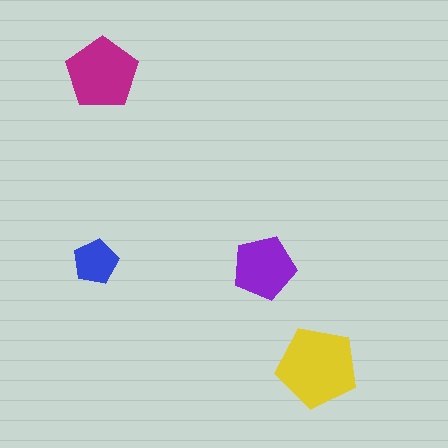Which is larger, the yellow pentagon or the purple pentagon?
The yellow one.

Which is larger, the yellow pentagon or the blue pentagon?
The yellow one.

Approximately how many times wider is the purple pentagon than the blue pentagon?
About 1.5 times wider.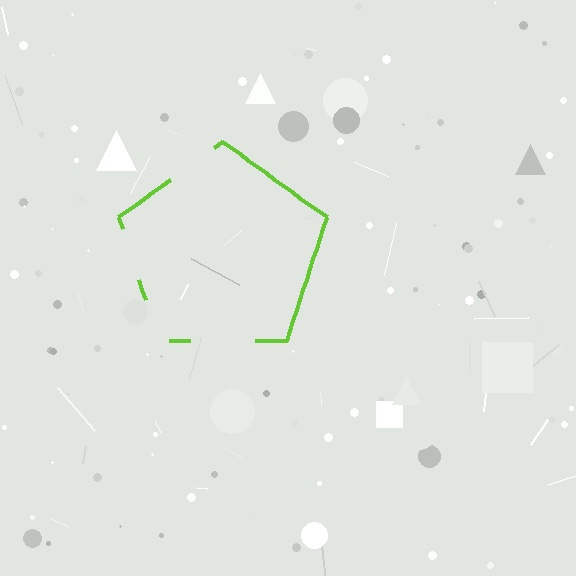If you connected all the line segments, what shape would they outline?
They would outline a pentagon.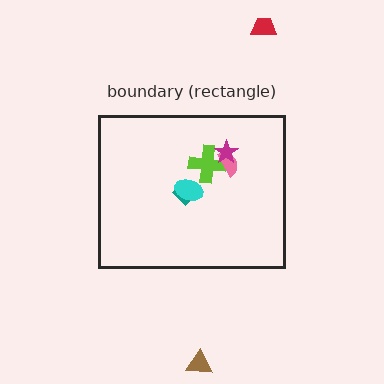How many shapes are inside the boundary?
5 inside, 2 outside.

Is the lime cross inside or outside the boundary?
Inside.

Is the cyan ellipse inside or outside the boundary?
Inside.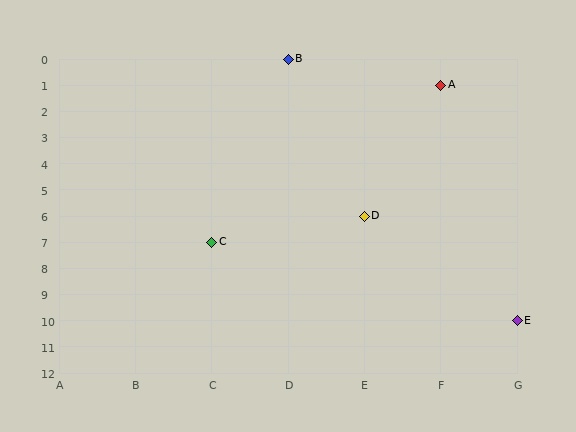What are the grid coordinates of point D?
Point D is at grid coordinates (E, 6).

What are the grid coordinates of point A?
Point A is at grid coordinates (F, 1).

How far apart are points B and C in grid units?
Points B and C are 1 column and 7 rows apart (about 7.1 grid units diagonally).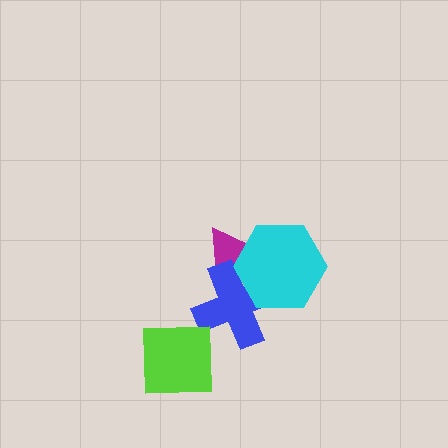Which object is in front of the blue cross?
The cyan hexagon is in front of the blue cross.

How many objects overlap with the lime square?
0 objects overlap with the lime square.